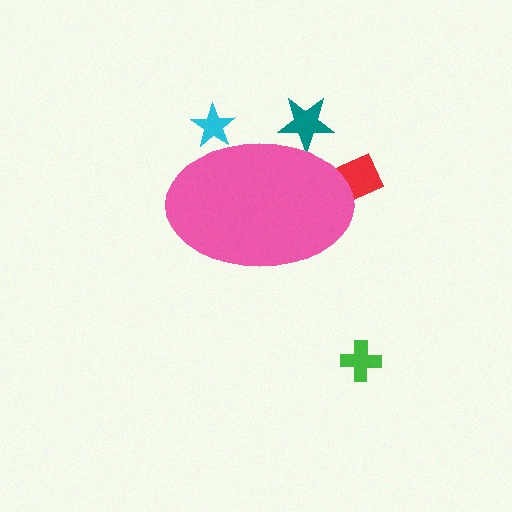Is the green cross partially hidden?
No, the green cross is fully visible.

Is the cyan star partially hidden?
Yes, the cyan star is partially hidden behind the pink ellipse.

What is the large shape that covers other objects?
A pink ellipse.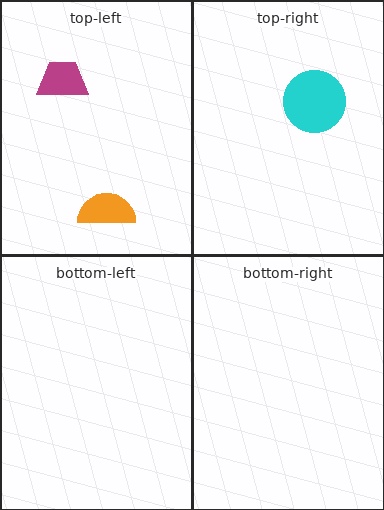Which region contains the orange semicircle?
The top-left region.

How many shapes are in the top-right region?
1.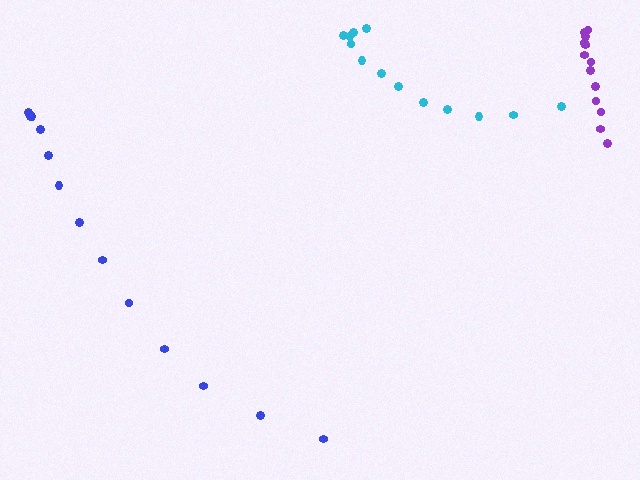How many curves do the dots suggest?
There are 3 distinct paths.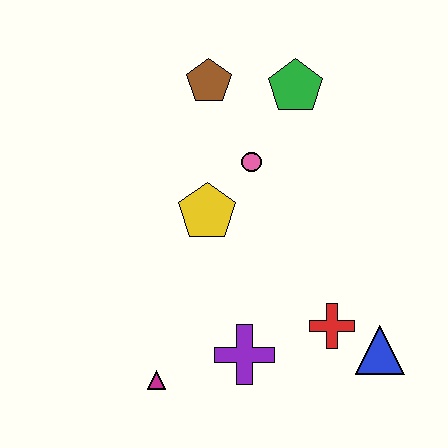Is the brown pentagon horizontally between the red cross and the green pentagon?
No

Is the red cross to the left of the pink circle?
No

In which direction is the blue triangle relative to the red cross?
The blue triangle is to the right of the red cross.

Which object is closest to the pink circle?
The yellow pentagon is closest to the pink circle.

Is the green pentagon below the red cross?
No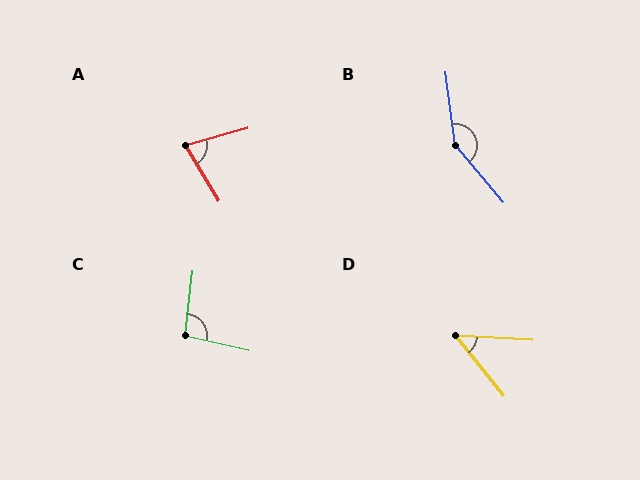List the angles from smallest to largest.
D (48°), A (75°), C (96°), B (148°).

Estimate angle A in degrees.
Approximately 75 degrees.